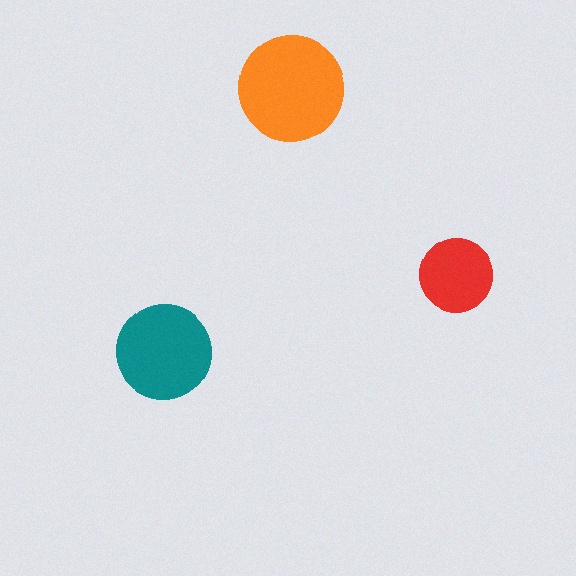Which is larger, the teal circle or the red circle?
The teal one.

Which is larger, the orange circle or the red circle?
The orange one.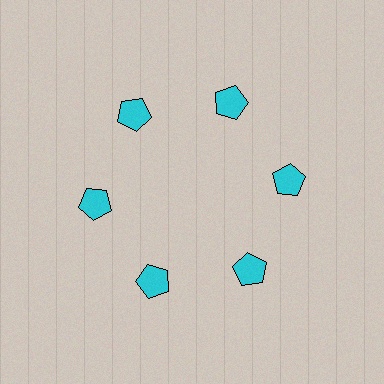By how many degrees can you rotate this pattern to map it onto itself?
The pattern maps onto itself every 60 degrees of rotation.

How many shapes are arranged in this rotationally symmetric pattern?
There are 6 shapes, arranged in 6 groups of 1.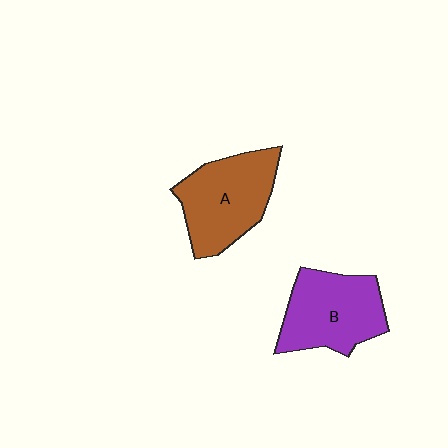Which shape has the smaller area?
Shape B (purple).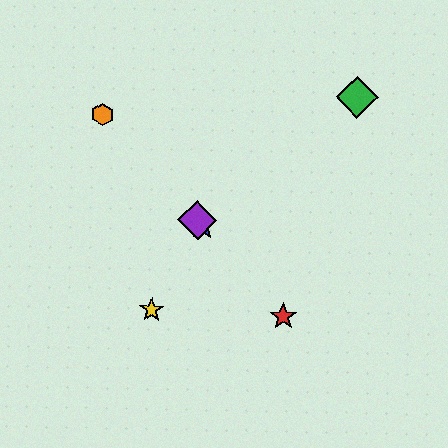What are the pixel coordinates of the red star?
The red star is at (283, 316).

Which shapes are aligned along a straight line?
The red star, the blue star, the purple diamond, the orange hexagon are aligned along a straight line.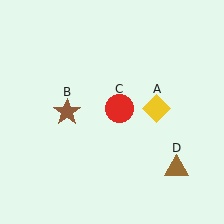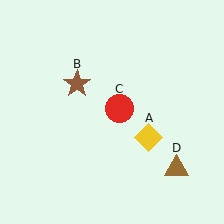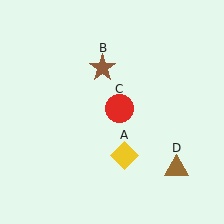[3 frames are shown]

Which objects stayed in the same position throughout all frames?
Red circle (object C) and brown triangle (object D) remained stationary.